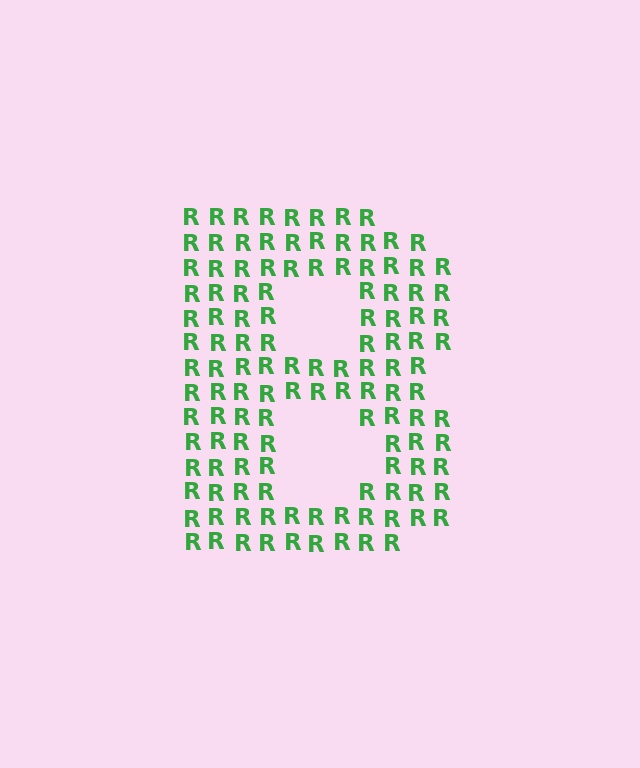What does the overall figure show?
The overall figure shows the letter B.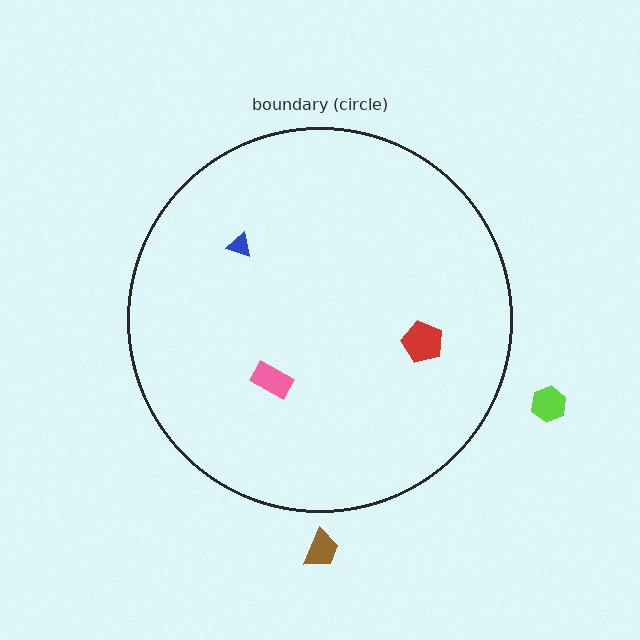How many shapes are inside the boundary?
3 inside, 2 outside.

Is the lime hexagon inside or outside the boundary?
Outside.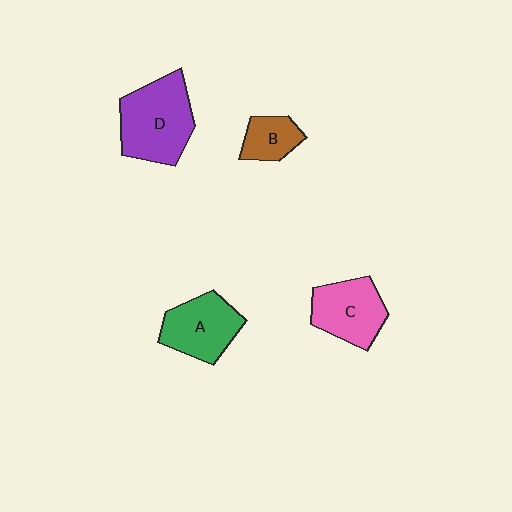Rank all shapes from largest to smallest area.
From largest to smallest: D (purple), A (green), C (pink), B (brown).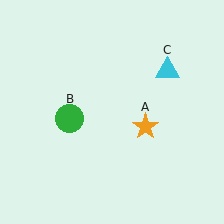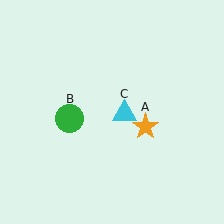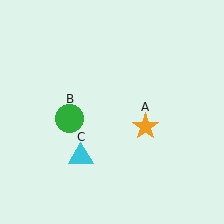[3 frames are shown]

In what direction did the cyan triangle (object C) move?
The cyan triangle (object C) moved down and to the left.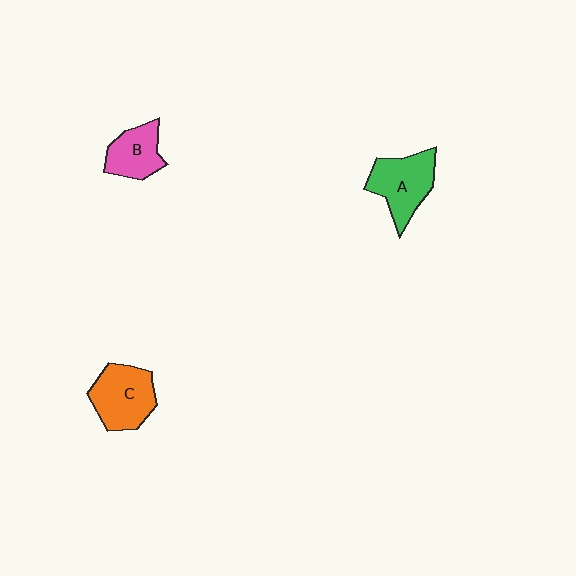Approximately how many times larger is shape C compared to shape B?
Approximately 1.4 times.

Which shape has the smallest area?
Shape B (pink).